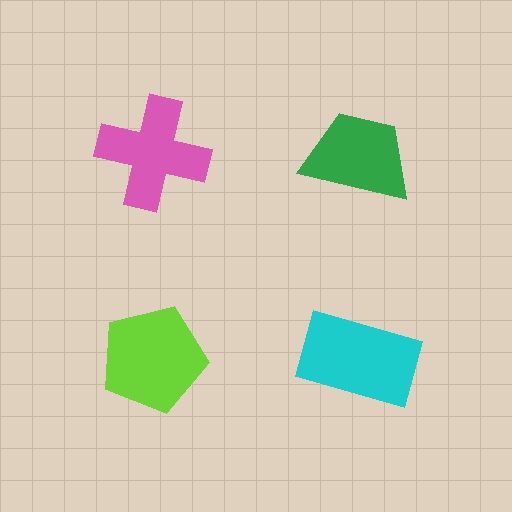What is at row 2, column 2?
A cyan rectangle.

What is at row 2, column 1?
A lime pentagon.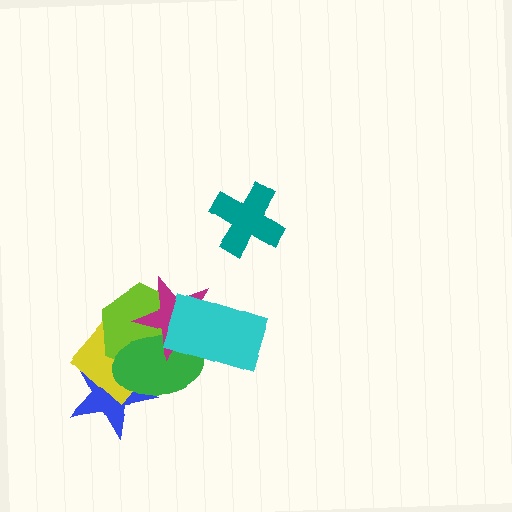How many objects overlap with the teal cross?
0 objects overlap with the teal cross.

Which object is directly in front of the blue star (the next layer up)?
The yellow diamond is directly in front of the blue star.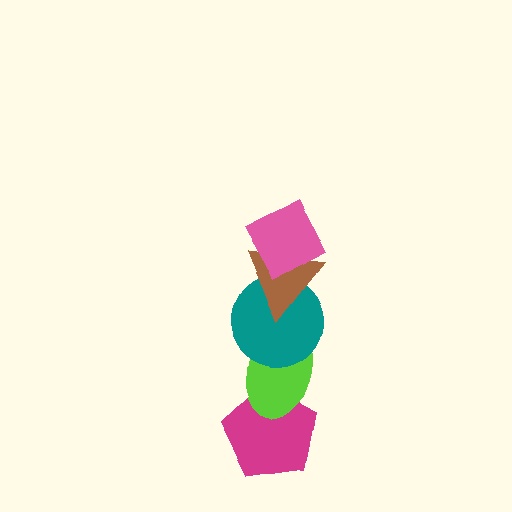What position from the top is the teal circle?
The teal circle is 3rd from the top.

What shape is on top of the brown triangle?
The pink diamond is on top of the brown triangle.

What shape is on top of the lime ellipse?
The teal circle is on top of the lime ellipse.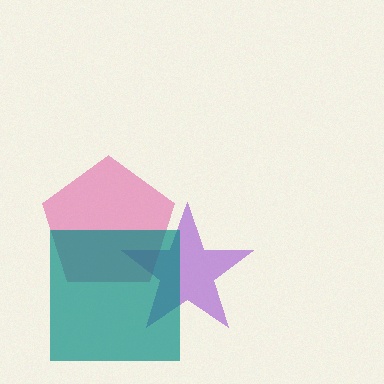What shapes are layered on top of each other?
The layered shapes are: a purple star, a magenta pentagon, a teal square.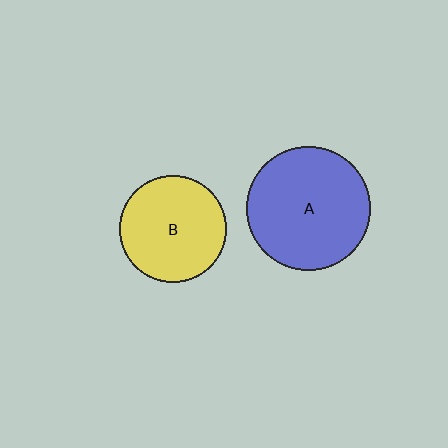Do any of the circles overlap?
No, none of the circles overlap.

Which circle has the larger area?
Circle A (blue).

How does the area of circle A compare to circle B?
Approximately 1.3 times.